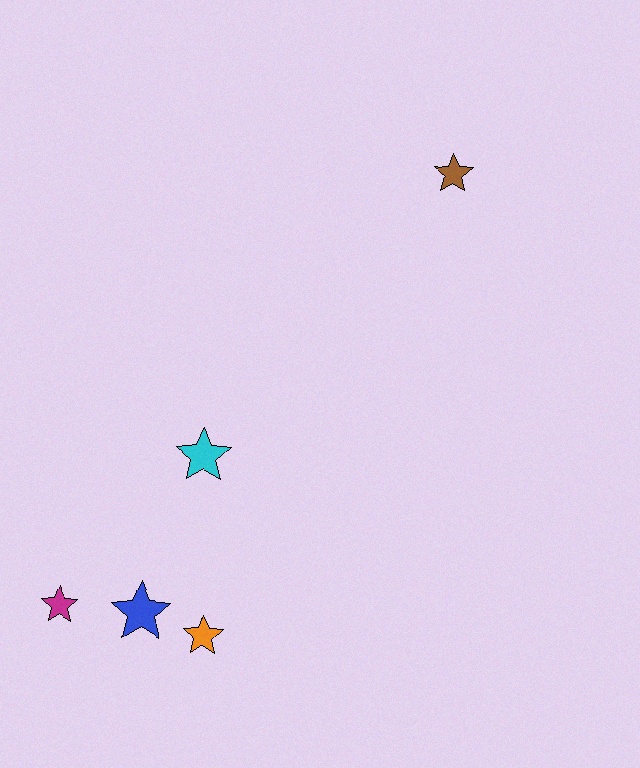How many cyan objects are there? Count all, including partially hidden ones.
There is 1 cyan object.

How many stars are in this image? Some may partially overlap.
There are 5 stars.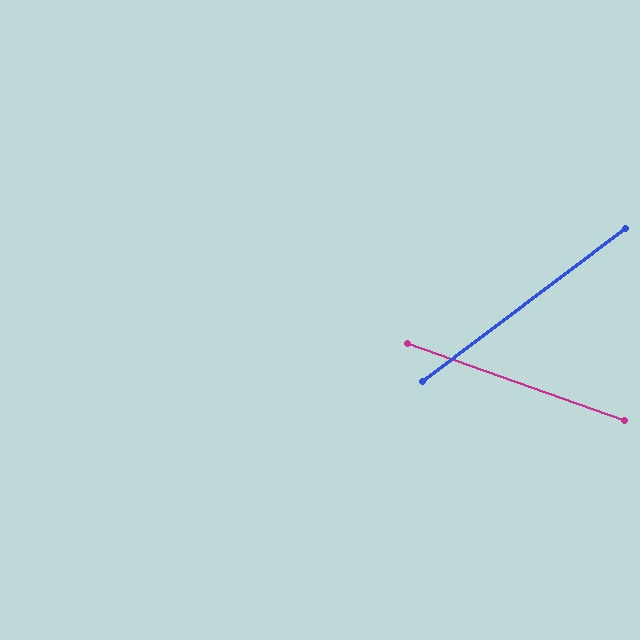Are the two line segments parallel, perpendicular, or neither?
Neither parallel nor perpendicular — they differ by about 57°.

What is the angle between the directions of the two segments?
Approximately 57 degrees.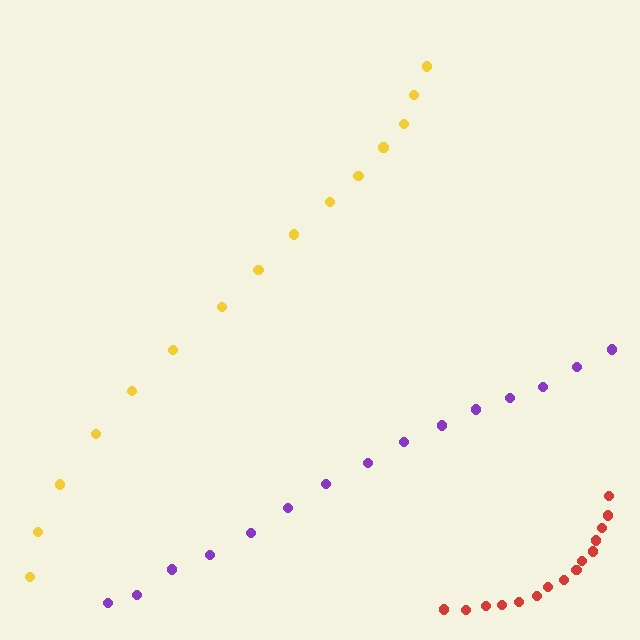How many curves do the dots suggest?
There are 3 distinct paths.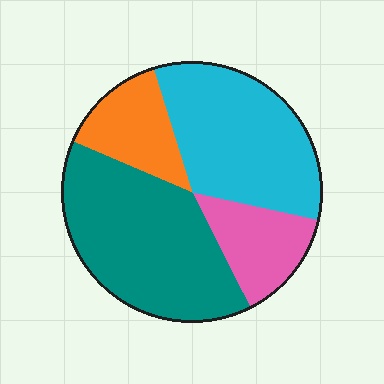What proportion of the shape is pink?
Pink takes up about one eighth (1/8) of the shape.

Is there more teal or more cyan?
Teal.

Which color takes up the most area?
Teal, at roughly 40%.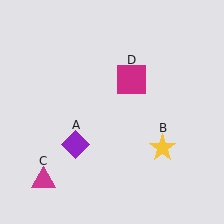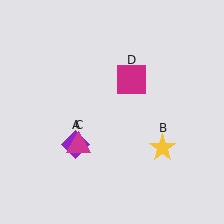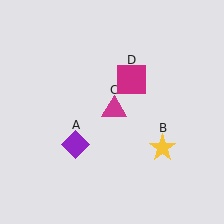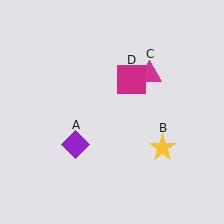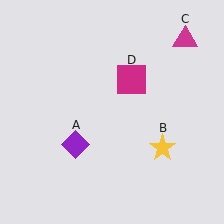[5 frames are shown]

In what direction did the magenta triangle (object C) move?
The magenta triangle (object C) moved up and to the right.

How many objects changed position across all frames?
1 object changed position: magenta triangle (object C).